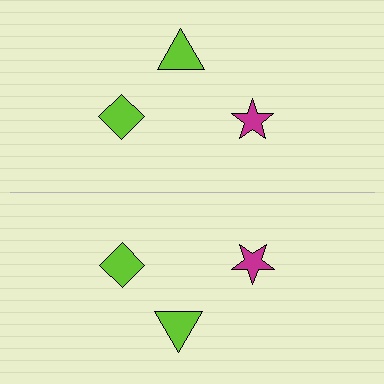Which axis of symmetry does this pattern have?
The pattern has a horizontal axis of symmetry running through the center of the image.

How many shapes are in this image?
There are 6 shapes in this image.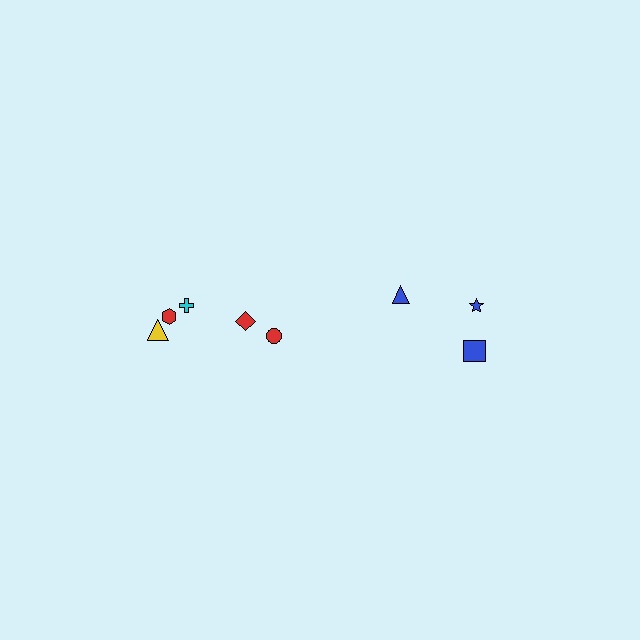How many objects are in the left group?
There are 5 objects.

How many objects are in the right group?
There are 3 objects.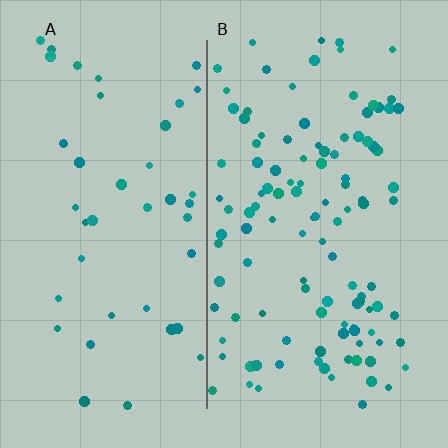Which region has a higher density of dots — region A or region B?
B (the right).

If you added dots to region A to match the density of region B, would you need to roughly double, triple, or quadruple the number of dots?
Approximately triple.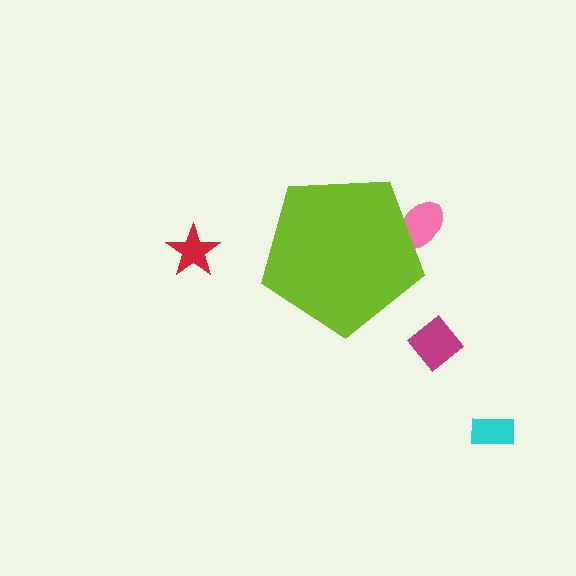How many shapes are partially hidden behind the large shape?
1 shape is partially hidden.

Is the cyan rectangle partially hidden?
No, the cyan rectangle is fully visible.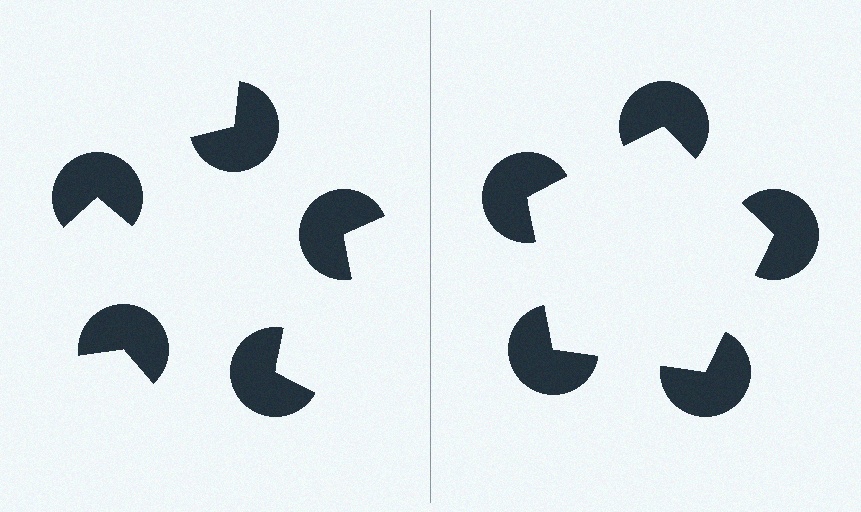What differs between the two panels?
The pac-man discs are positioned identically on both sides; only the wedge orientations differ. On the right they align to a pentagon; on the left they are misaligned.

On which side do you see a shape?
An illusory pentagon appears on the right side. On the left side the wedge cuts are rotated, so no coherent shape forms.